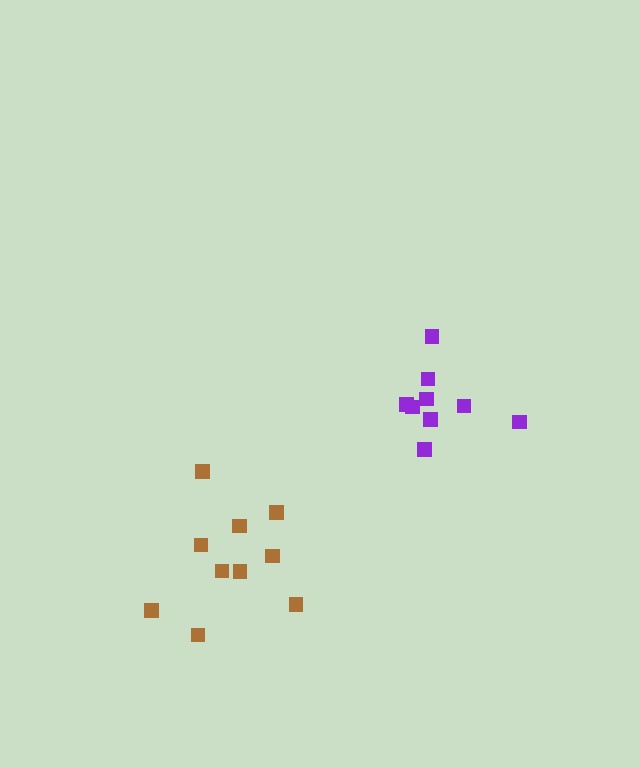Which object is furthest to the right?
The purple cluster is rightmost.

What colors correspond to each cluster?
The clusters are colored: brown, purple.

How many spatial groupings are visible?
There are 2 spatial groupings.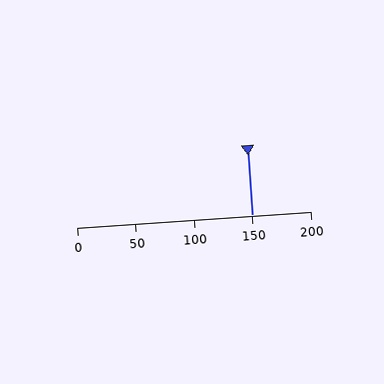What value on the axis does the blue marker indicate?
The marker indicates approximately 150.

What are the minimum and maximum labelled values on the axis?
The axis runs from 0 to 200.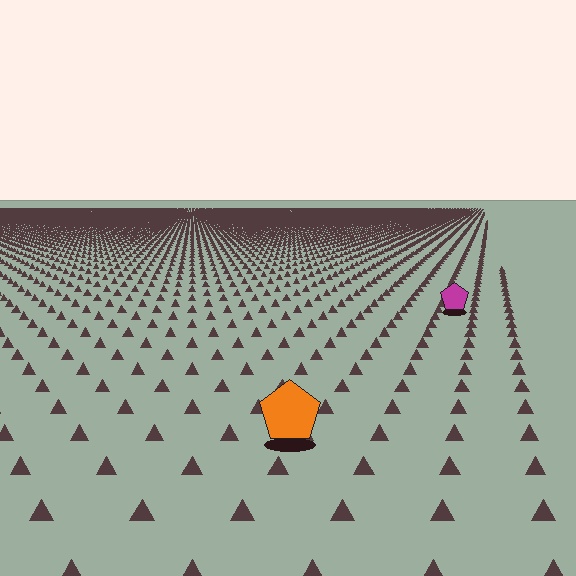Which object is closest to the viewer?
The orange pentagon is closest. The texture marks near it are larger and more spread out.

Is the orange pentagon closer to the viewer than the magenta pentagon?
Yes. The orange pentagon is closer — you can tell from the texture gradient: the ground texture is coarser near it.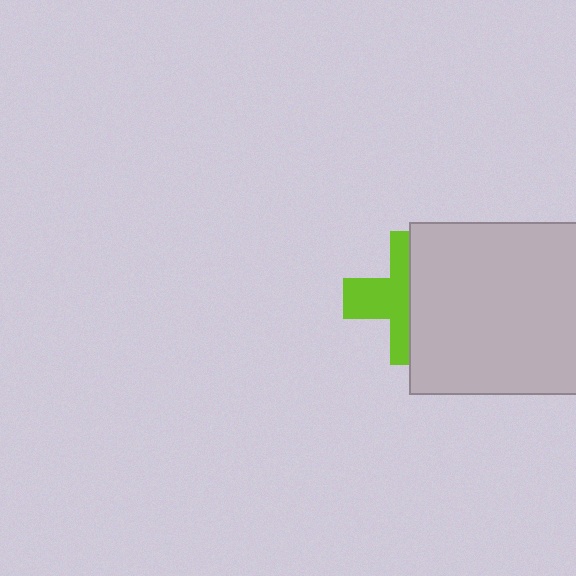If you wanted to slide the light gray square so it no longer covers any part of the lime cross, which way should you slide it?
Slide it right — that is the most direct way to separate the two shapes.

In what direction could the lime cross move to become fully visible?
The lime cross could move left. That would shift it out from behind the light gray square entirely.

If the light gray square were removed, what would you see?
You would see the complete lime cross.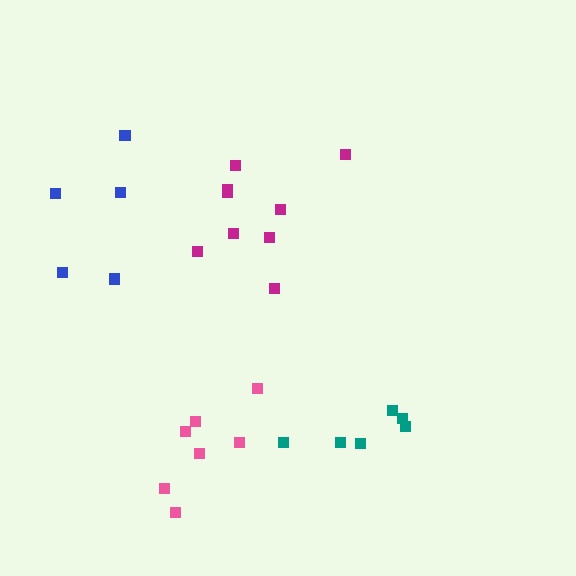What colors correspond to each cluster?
The clusters are colored: pink, magenta, blue, teal.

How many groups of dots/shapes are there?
There are 4 groups.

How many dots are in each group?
Group 1: 7 dots, Group 2: 9 dots, Group 3: 5 dots, Group 4: 6 dots (27 total).